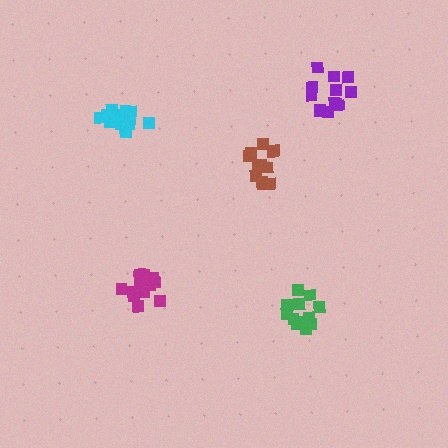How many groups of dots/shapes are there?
There are 5 groups.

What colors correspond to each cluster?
The clusters are colored: green, magenta, purple, brown, cyan.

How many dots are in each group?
Group 1: 12 dots, Group 2: 15 dots, Group 3: 13 dots, Group 4: 12 dots, Group 5: 15 dots (67 total).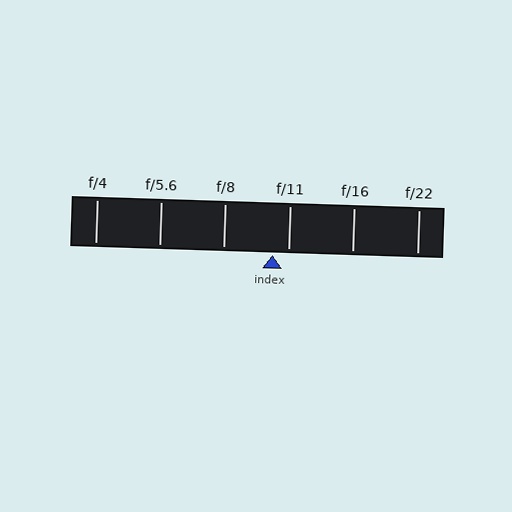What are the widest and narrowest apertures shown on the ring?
The widest aperture shown is f/4 and the narrowest is f/22.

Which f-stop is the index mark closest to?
The index mark is closest to f/11.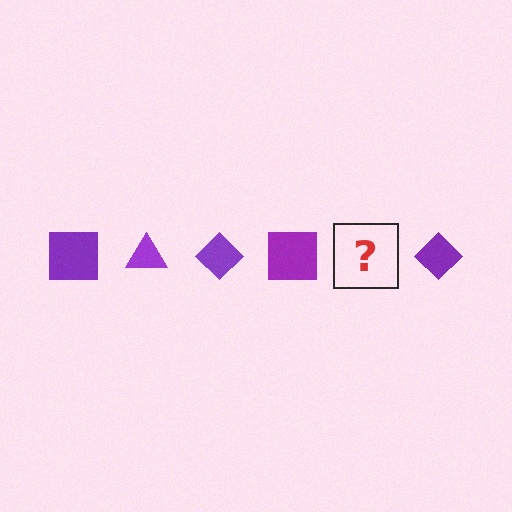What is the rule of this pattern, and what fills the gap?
The rule is that the pattern cycles through square, triangle, diamond shapes in purple. The gap should be filled with a purple triangle.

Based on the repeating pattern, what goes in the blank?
The blank should be a purple triangle.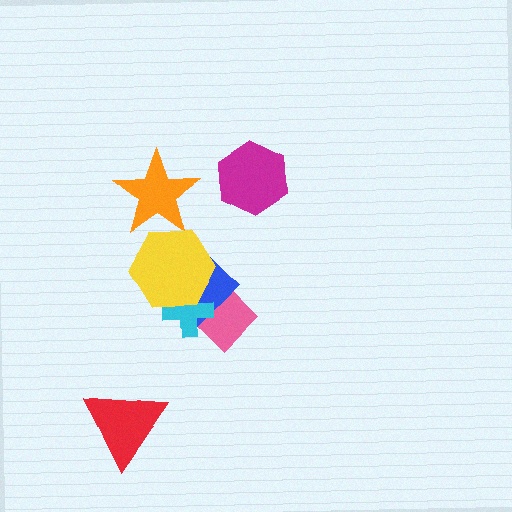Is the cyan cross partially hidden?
Yes, it is partially covered by another shape.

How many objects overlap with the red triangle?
0 objects overlap with the red triangle.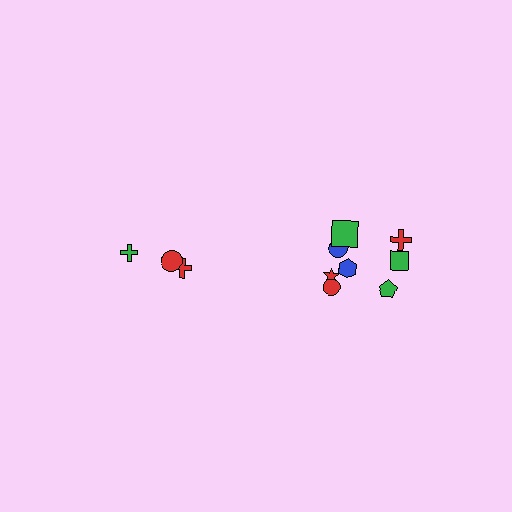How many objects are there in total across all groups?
There are 12 objects.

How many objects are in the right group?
There are 8 objects.